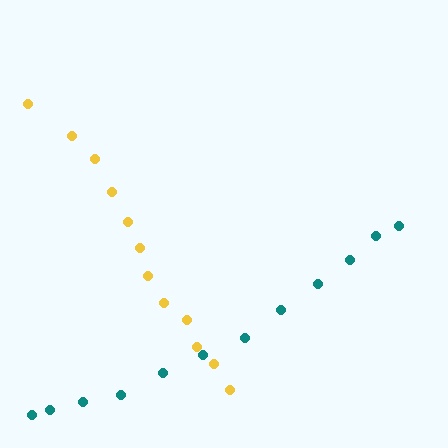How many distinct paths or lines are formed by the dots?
There are 2 distinct paths.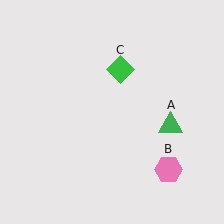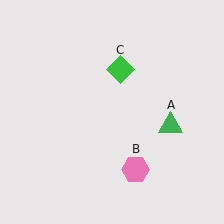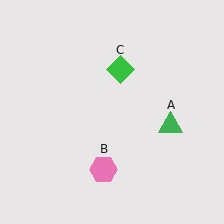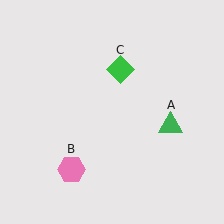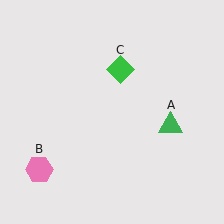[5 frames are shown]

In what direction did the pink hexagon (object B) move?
The pink hexagon (object B) moved left.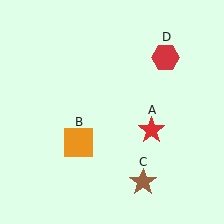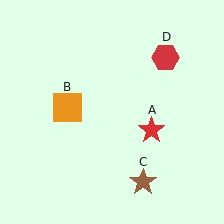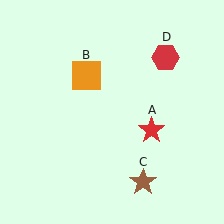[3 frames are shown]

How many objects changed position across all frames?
1 object changed position: orange square (object B).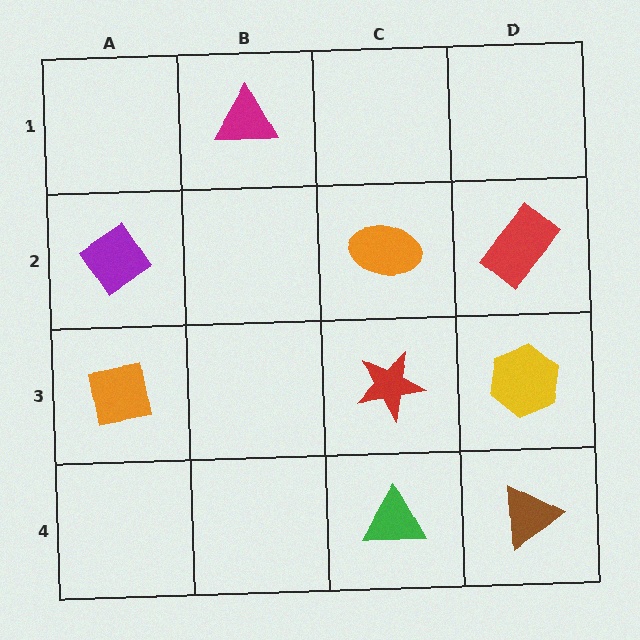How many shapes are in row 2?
3 shapes.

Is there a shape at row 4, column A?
No, that cell is empty.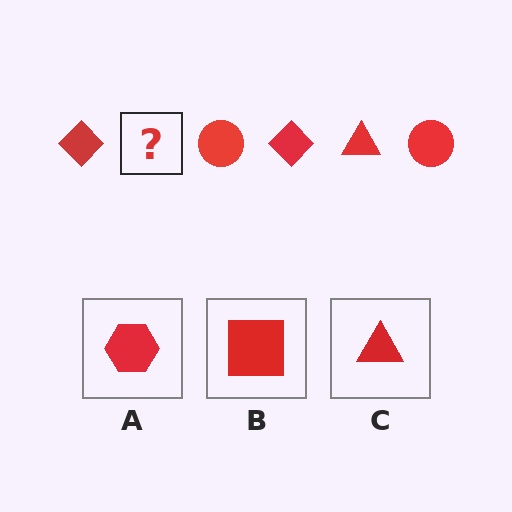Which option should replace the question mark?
Option C.